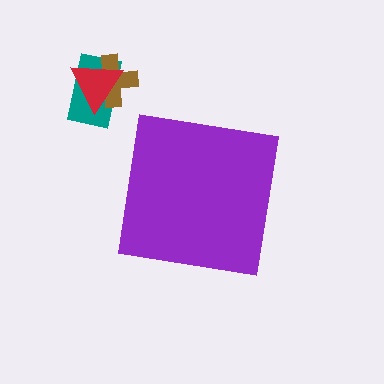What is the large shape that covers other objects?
A purple square.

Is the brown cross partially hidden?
No, the brown cross is fully visible.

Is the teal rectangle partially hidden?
No, the teal rectangle is fully visible.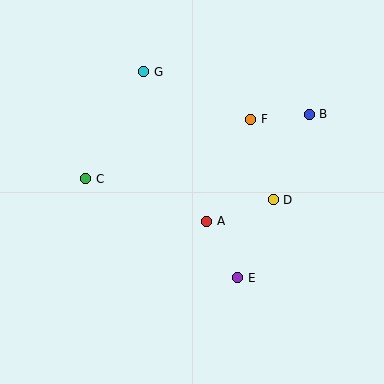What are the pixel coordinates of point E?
Point E is at (238, 278).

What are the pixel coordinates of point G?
Point G is at (144, 72).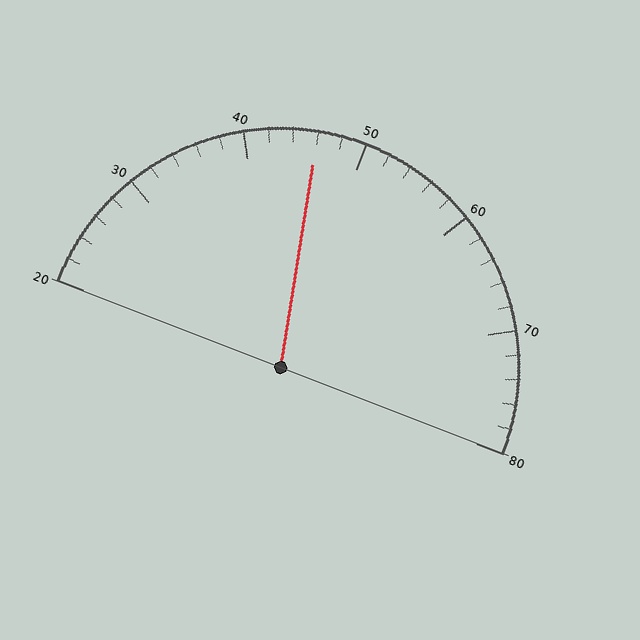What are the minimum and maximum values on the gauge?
The gauge ranges from 20 to 80.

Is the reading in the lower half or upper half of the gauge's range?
The reading is in the lower half of the range (20 to 80).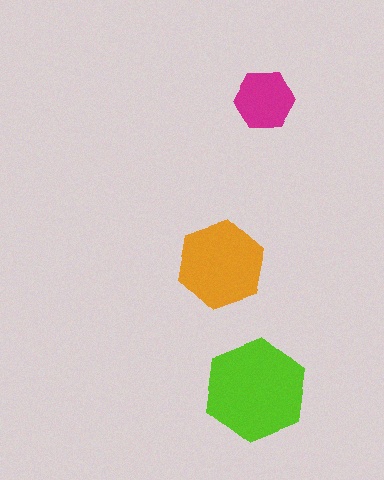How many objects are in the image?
There are 3 objects in the image.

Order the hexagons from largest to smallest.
the lime one, the orange one, the magenta one.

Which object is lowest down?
The lime hexagon is bottommost.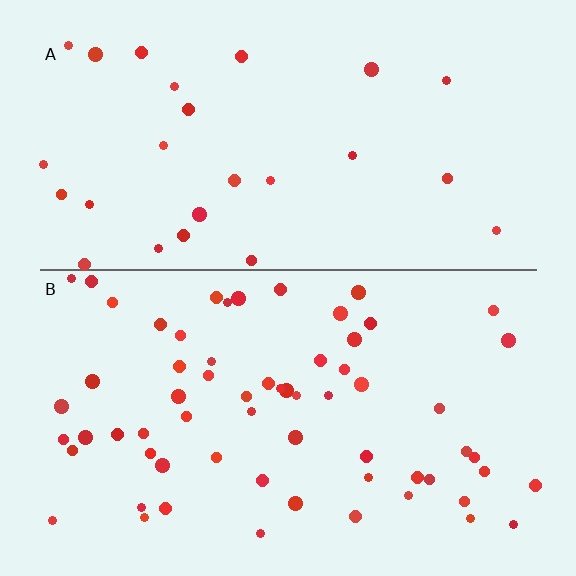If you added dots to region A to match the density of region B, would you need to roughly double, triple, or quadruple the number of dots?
Approximately double.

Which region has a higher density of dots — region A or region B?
B (the bottom).